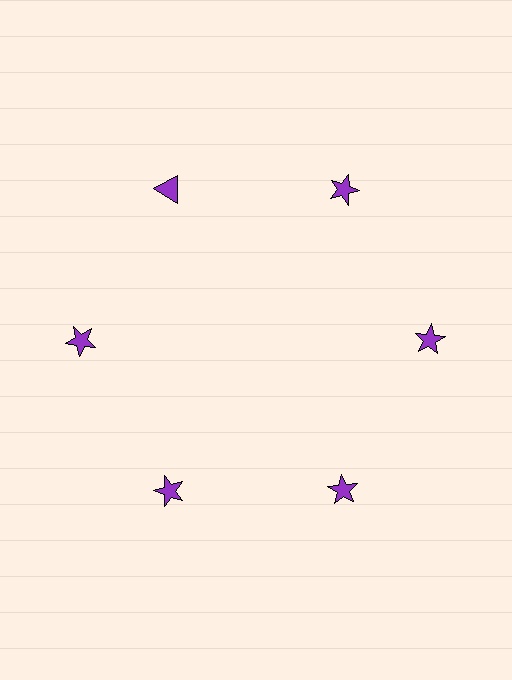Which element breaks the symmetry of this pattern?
The purple triangle at roughly the 11 o'clock position breaks the symmetry. All other shapes are purple stars.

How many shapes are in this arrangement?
There are 6 shapes arranged in a ring pattern.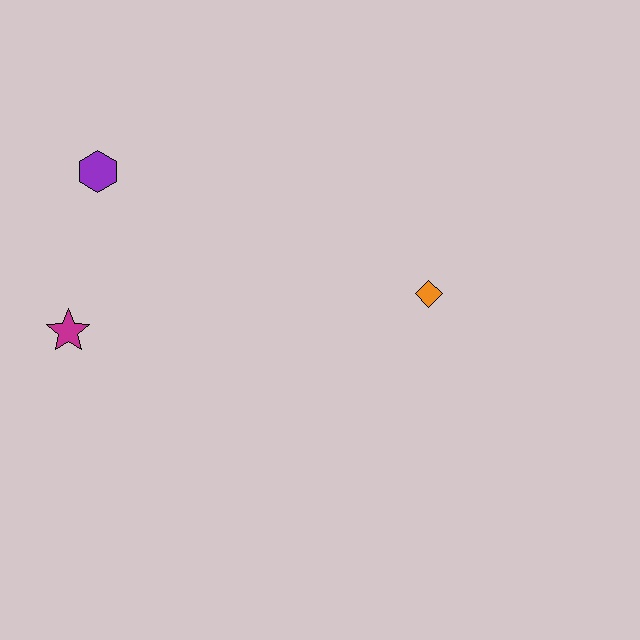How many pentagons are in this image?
There are no pentagons.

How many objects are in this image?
There are 3 objects.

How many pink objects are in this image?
There are no pink objects.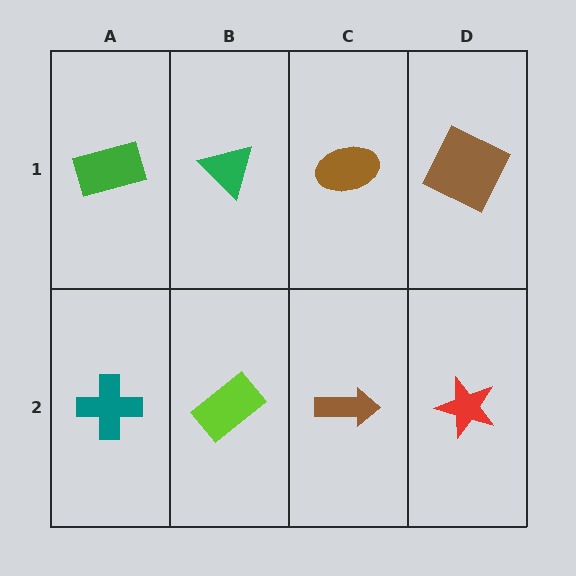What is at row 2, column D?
A red star.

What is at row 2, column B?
A lime rectangle.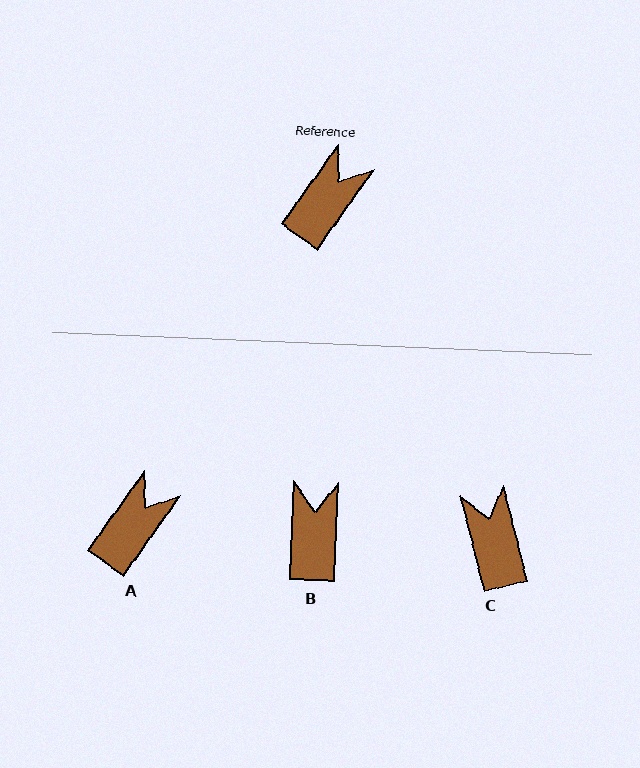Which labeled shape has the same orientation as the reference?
A.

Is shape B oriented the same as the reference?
No, it is off by about 33 degrees.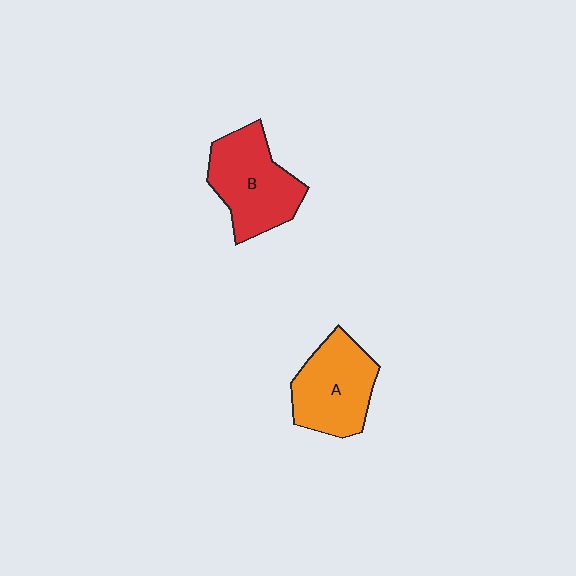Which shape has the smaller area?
Shape A (orange).